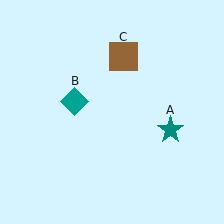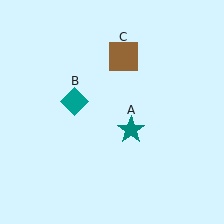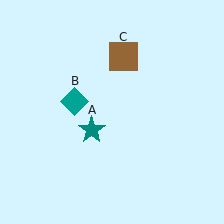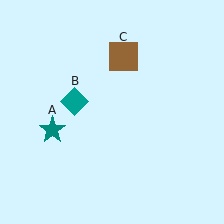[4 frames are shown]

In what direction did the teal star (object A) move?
The teal star (object A) moved left.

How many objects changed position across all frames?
1 object changed position: teal star (object A).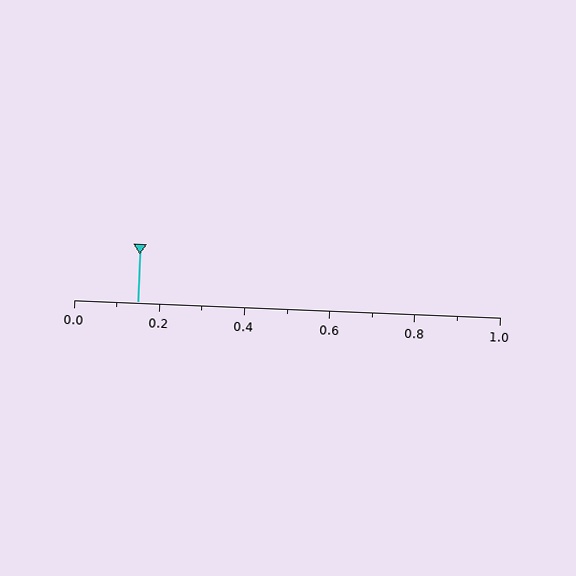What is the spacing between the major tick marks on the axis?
The major ticks are spaced 0.2 apart.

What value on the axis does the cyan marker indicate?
The marker indicates approximately 0.15.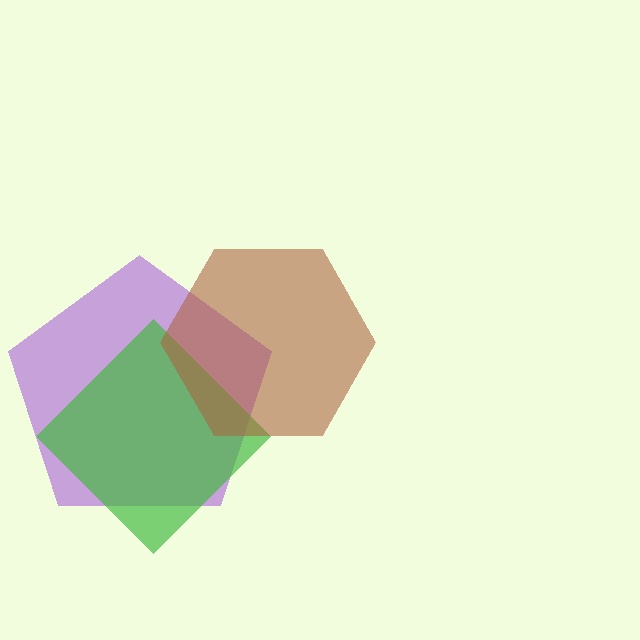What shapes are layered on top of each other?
The layered shapes are: a purple pentagon, a green diamond, a brown hexagon.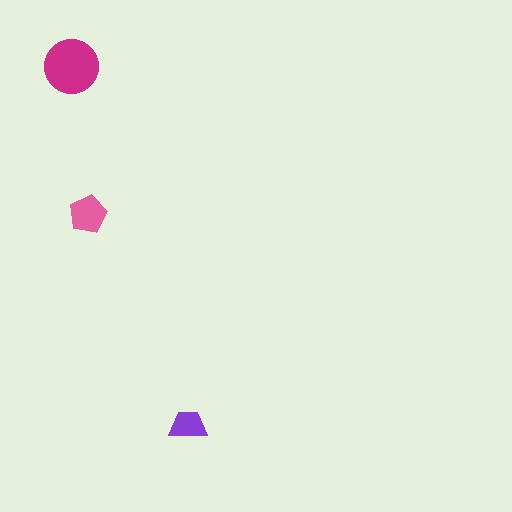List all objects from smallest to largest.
The purple trapezoid, the pink pentagon, the magenta circle.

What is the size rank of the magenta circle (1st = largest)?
1st.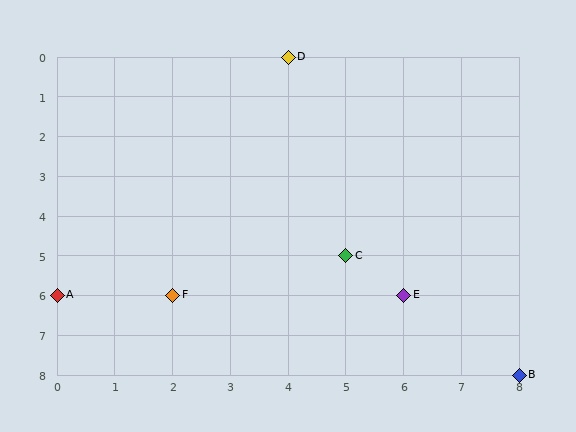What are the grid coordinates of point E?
Point E is at grid coordinates (6, 6).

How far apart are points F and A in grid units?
Points F and A are 2 columns apart.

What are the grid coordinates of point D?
Point D is at grid coordinates (4, 0).